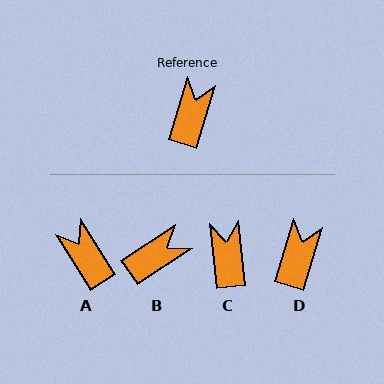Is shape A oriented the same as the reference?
No, it is off by about 49 degrees.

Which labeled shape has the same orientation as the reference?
D.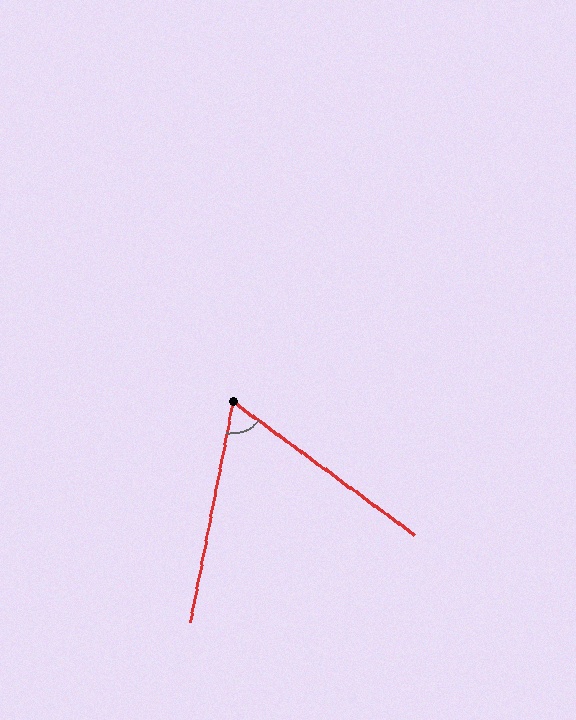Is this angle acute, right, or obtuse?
It is acute.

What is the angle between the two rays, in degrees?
Approximately 65 degrees.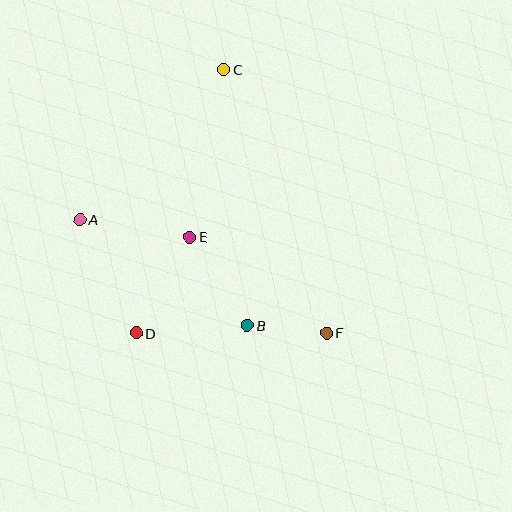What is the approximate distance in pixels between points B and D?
The distance between B and D is approximately 111 pixels.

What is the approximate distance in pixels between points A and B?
The distance between A and B is approximately 198 pixels.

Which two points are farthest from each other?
Points C and F are farthest from each other.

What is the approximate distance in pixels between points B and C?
The distance between B and C is approximately 257 pixels.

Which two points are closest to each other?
Points B and F are closest to each other.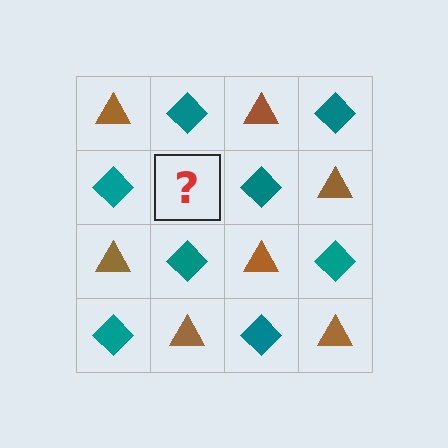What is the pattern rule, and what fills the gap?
The rule is that it alternates brown triangle and teal diamond in a checkerboard pattern. The gap should be filled with a brown triangle.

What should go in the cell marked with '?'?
The missing cell should contain a brown triangle.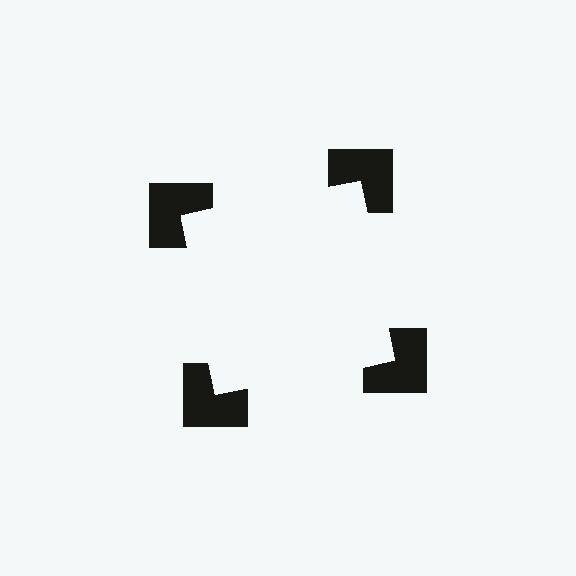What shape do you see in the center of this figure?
An illusory square — its edges are inferred from the aligned wedge cuts in the notched squares, not physically drawn.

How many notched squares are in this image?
There are 4 — one at each vertex of the illusory square.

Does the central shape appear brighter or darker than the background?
It typically appears slightly brighter than the background, even though no actual brightness change is drawn.